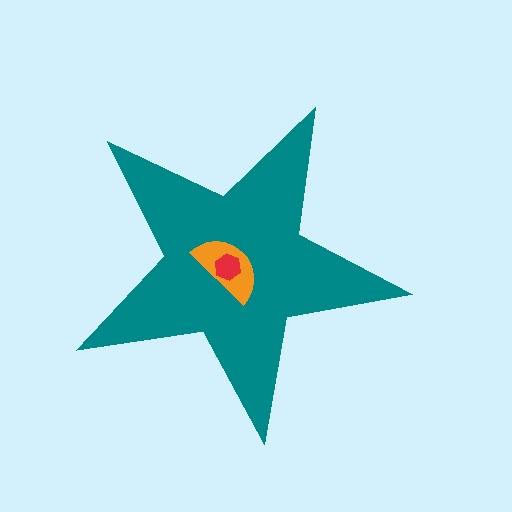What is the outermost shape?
The teal star.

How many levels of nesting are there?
3.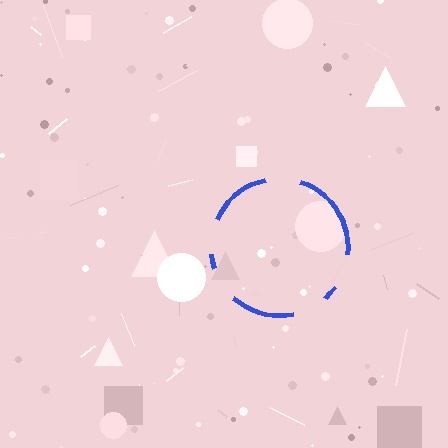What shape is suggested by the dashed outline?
The dashed outline suggests a circle.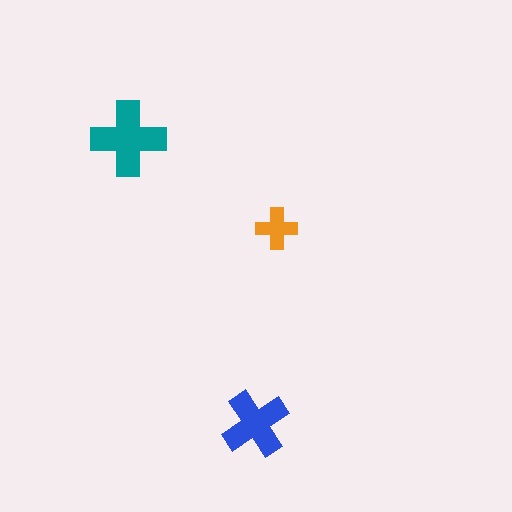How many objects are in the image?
There are 3 objects in the image.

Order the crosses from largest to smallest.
the teal one, the blue one, the orange one.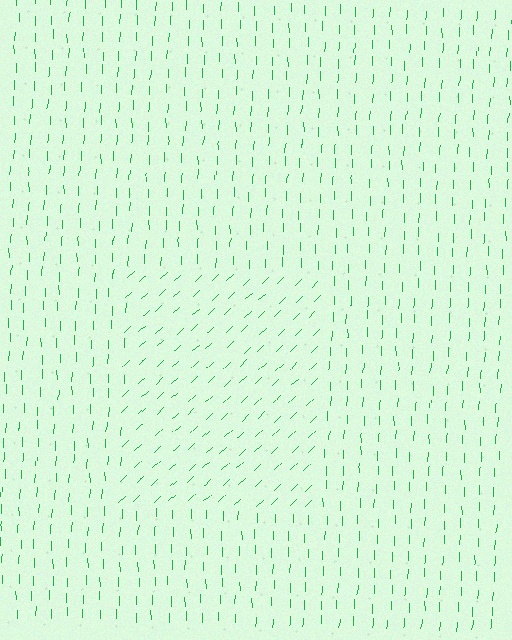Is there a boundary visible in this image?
Yes, there is a texture boundary formed by a change in line orientation.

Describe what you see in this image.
The image is filled with small green line segments. A rectangle region in the image has lines oriented differently from the surrounding lines, creating a visible texture boundary.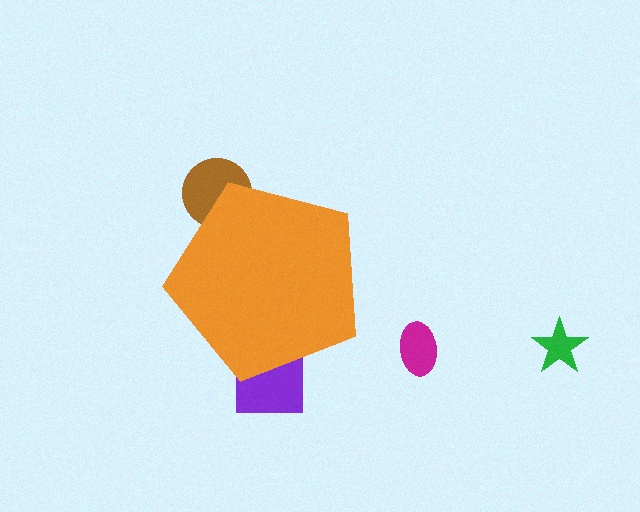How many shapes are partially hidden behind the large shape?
2 shapes are partially hidden.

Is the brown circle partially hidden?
Yes, the brown circle is partially hidden behind the orange pentagon.